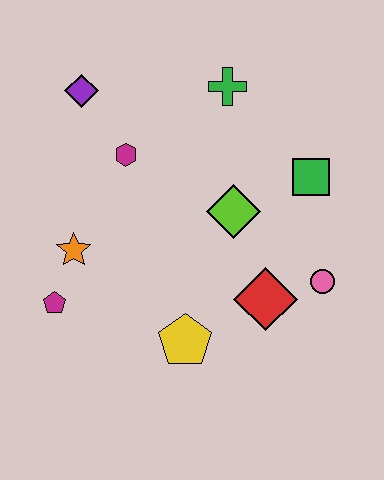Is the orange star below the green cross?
Yes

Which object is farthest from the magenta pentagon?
The green square is farthest from the magenta pentagon.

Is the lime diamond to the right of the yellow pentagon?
Yes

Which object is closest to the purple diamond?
The magenta hexagon is closest to the purple diamond.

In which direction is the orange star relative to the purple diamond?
The orange star is below the purple diamond.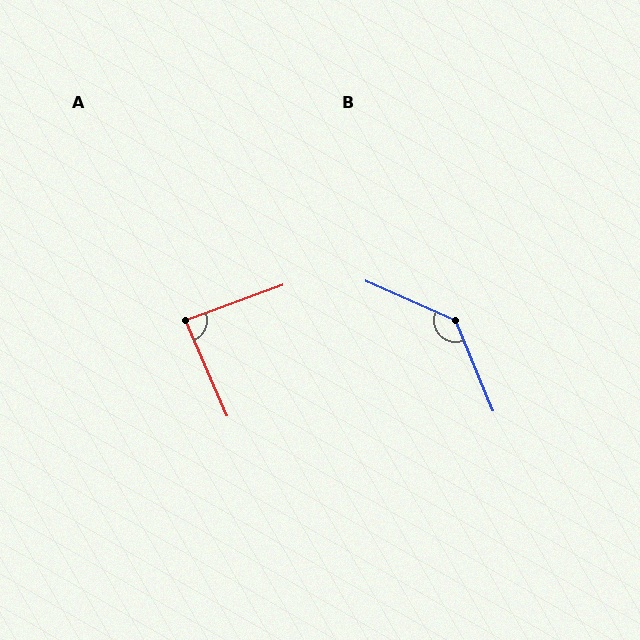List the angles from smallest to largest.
A (86°), B (136°).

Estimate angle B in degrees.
Approximately 136 degrees.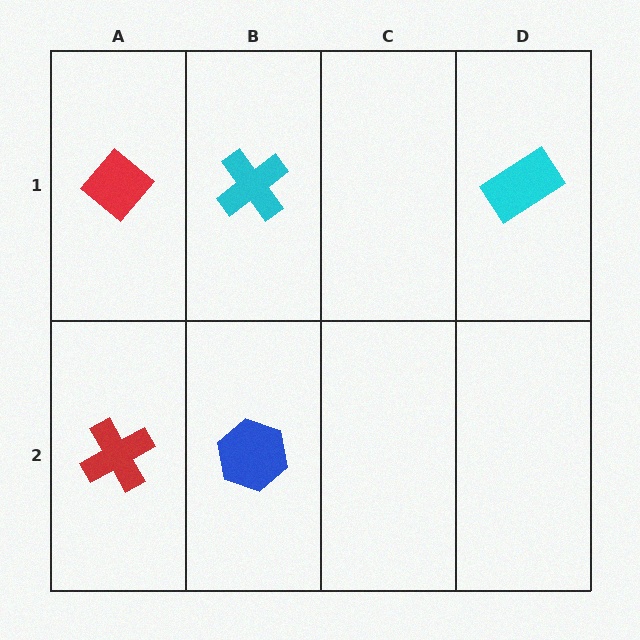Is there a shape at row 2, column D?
No, that cell is empty.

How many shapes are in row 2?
2 shapes.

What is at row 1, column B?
A cyan cross.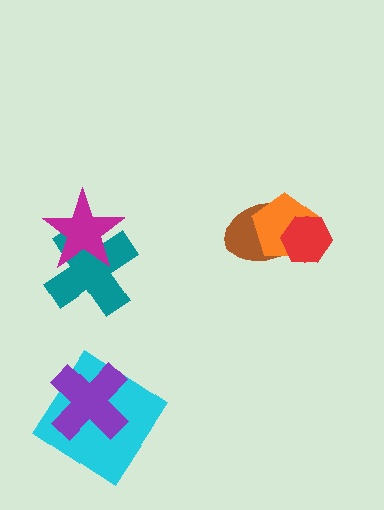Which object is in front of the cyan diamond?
The purple cross is in front of the cyan diamond.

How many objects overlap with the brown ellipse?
2 objects overlap with the brown ellipse.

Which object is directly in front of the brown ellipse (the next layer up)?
The orange pentagon is directly in front of the brown ellipse.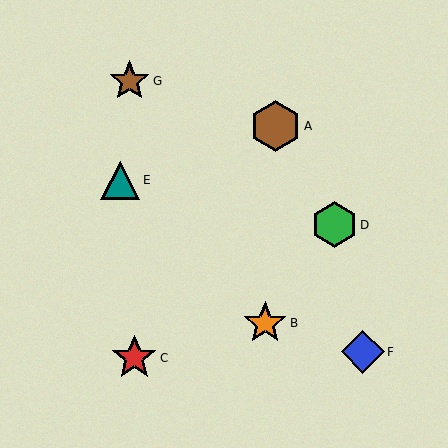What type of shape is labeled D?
Shape D is a green hexagon.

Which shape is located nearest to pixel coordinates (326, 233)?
The green hexagon (labeled D) at (334, 225) is nearest to that location.